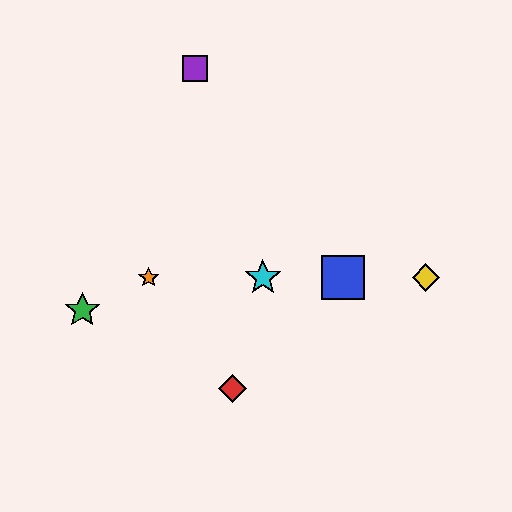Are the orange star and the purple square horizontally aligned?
No, the orange star is at y≈278 and the purple square is at y≈68.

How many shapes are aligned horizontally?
4 shapes (the blue square, the yellow diamond, the orange star, the cyan star) are aligned horizontally.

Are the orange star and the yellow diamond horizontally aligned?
Yes, both are at y≈278.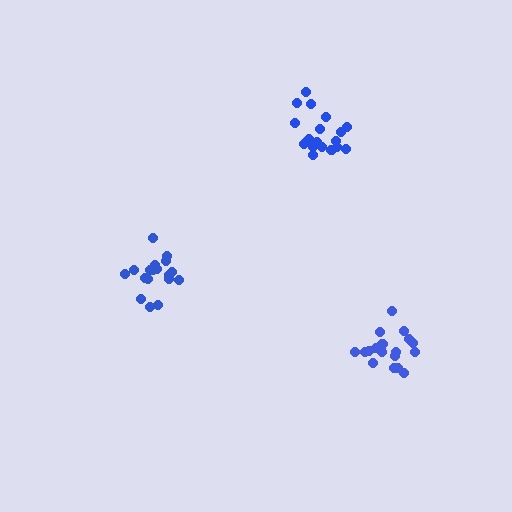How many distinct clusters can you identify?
There are 3 distinct clusters.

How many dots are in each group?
Group 1: 20 dots, Group 2: 18 dots, Group 3: 20 dots (58 total).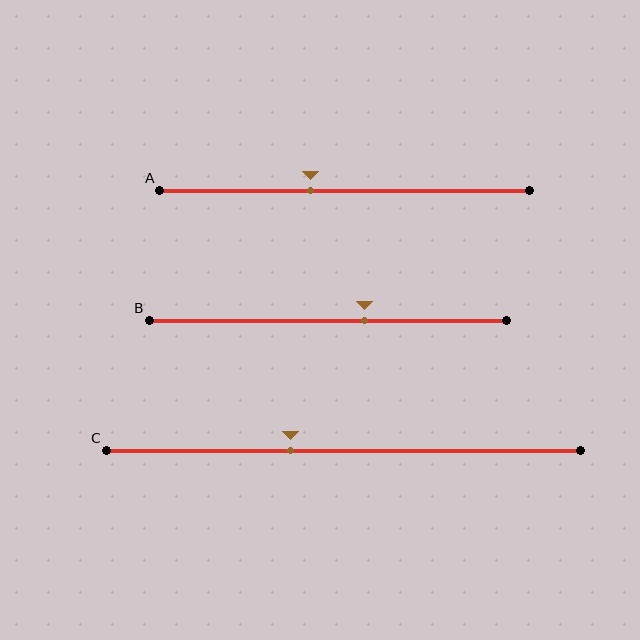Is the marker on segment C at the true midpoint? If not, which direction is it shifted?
No, the marker on segment C is shifted to the left by about 11% of the segment length.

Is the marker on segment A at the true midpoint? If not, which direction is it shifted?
No, the marker on segment A is shifted to the left by about 9% of the segment length.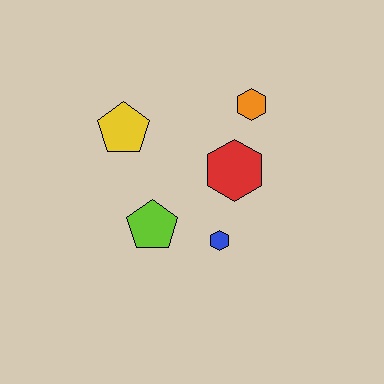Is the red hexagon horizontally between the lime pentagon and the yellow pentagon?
No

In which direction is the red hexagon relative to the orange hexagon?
The red hexagon is below the orange hexagon.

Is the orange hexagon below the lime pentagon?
No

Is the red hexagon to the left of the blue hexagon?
No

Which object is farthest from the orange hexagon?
The lime pentagon is farthest from the orange hexagon.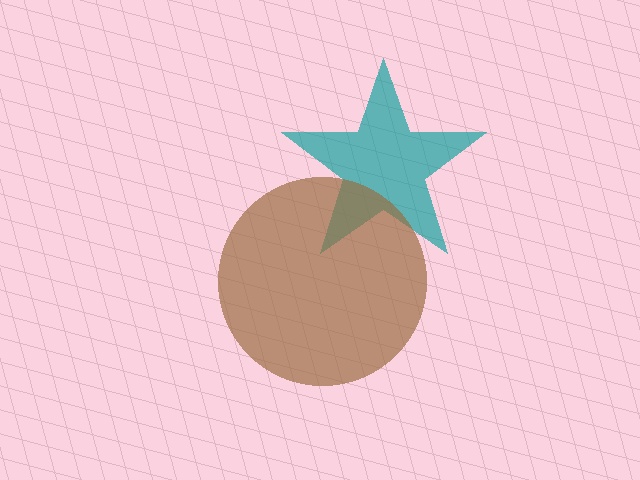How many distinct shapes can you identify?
There are 2 distinct shapes: a teal star, a brown circle.